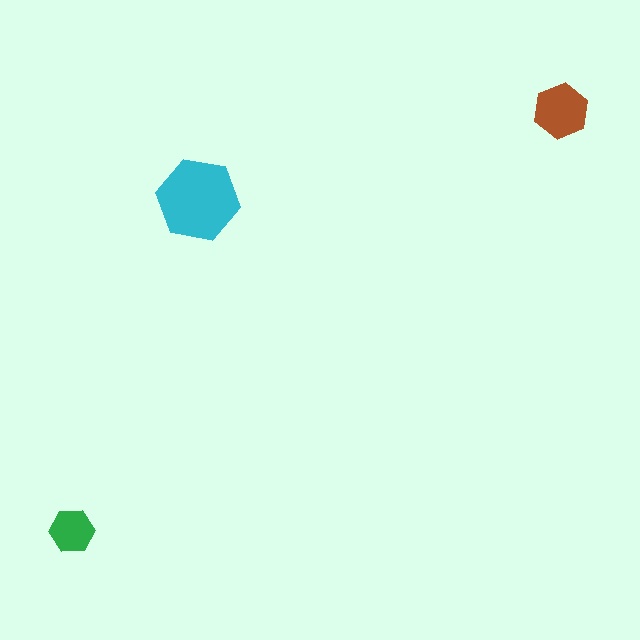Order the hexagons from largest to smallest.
the cyan one, the brown one, the green one.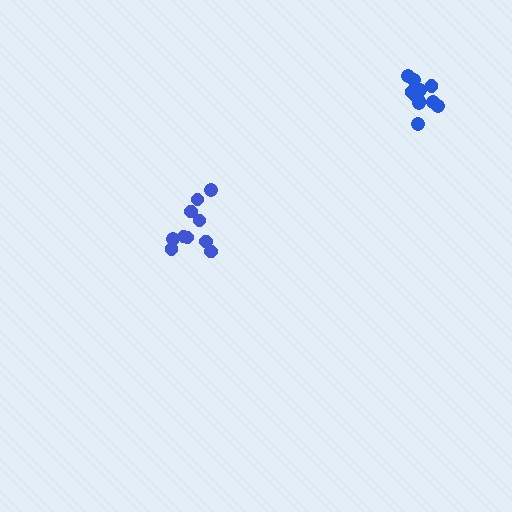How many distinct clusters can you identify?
There are 2 distinct clusters.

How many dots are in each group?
Group 1: 10 dots, Group 2: 11 dots (21 total).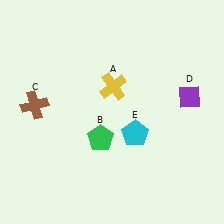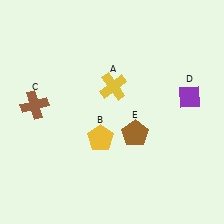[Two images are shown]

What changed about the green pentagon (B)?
In Image 1, B is green. In Image 2, it changed to yellow.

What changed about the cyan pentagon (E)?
In Image 1, E is cyan. In Image 2, it changed to brown.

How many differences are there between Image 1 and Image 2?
There are 2 differences between the two images.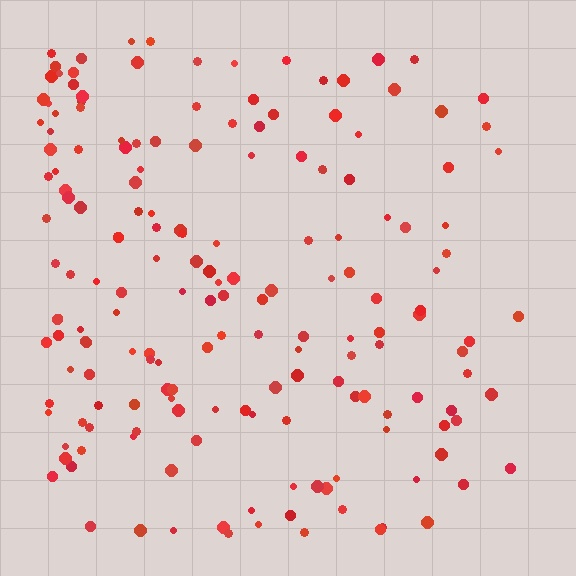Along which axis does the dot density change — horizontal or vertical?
Horizontal.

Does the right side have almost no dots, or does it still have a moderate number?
Still a moderate number, just noticeably fewer than the left.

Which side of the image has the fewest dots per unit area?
The right.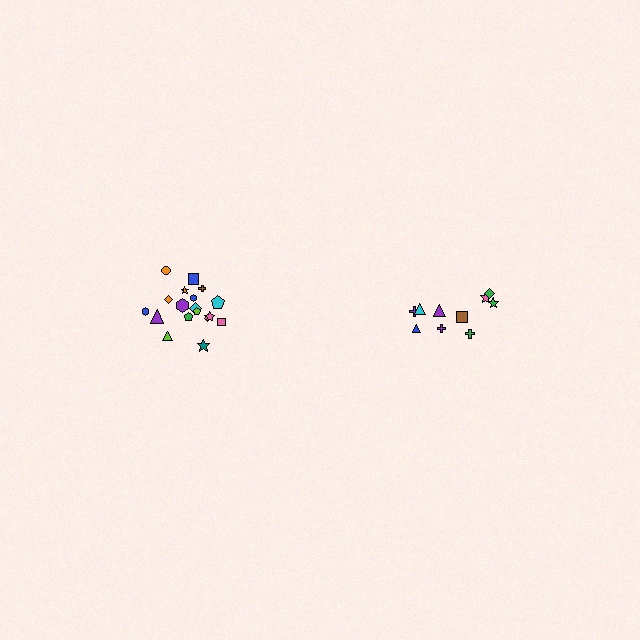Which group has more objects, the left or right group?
The left group.